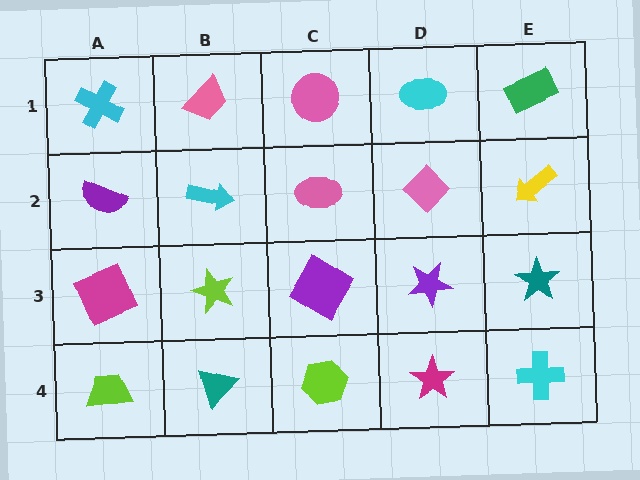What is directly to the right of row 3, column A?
A lime star.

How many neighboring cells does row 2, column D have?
4.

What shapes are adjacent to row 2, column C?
A pink circle (row 1, column C), a purple diamond (row 3, column C), a cyan arrow (row 2, column B), a pink diamond (row 2, column D).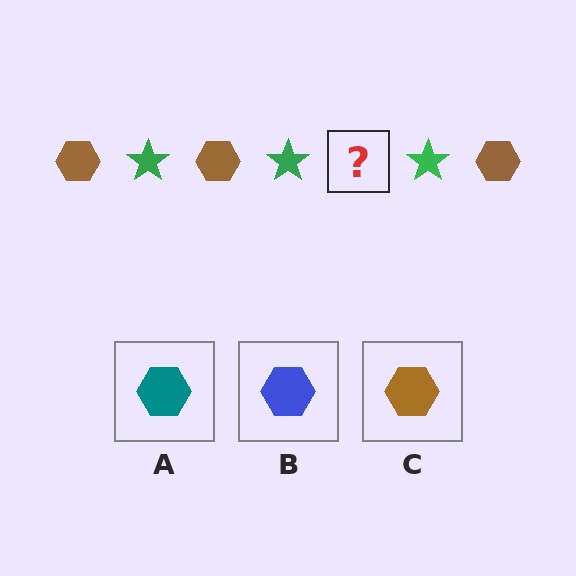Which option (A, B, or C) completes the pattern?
C.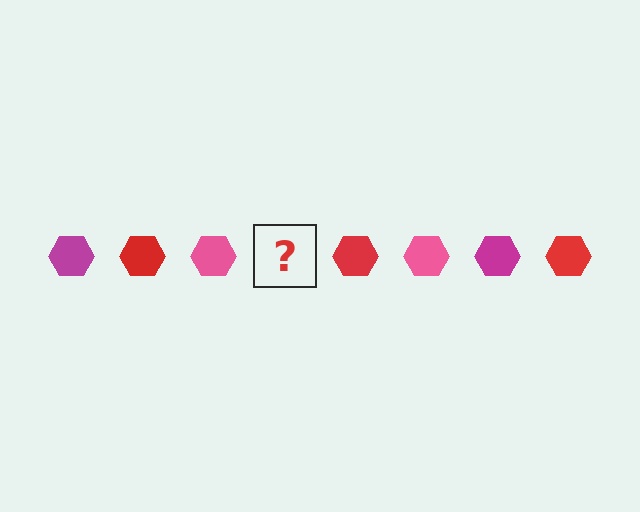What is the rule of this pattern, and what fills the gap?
The rule is that the pattern cycles through magenta, red, pink hexagons. The gap should be filled with a magenta hexagon.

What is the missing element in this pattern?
The missing element is a magenta hexagon.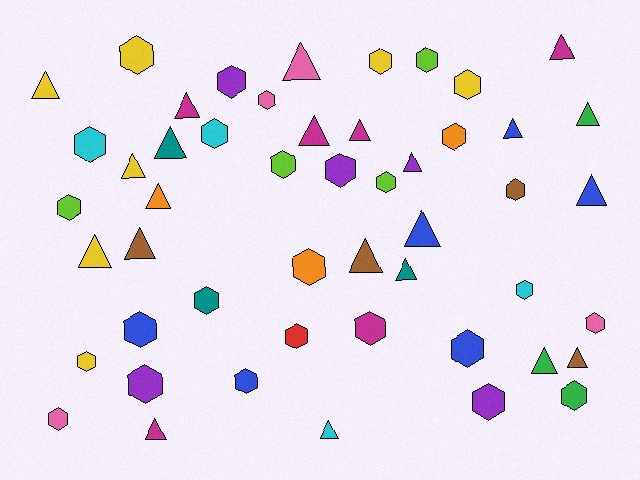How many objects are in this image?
There are 50 objects.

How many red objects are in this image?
There is 1 red object.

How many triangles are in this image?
There are 22 triangles.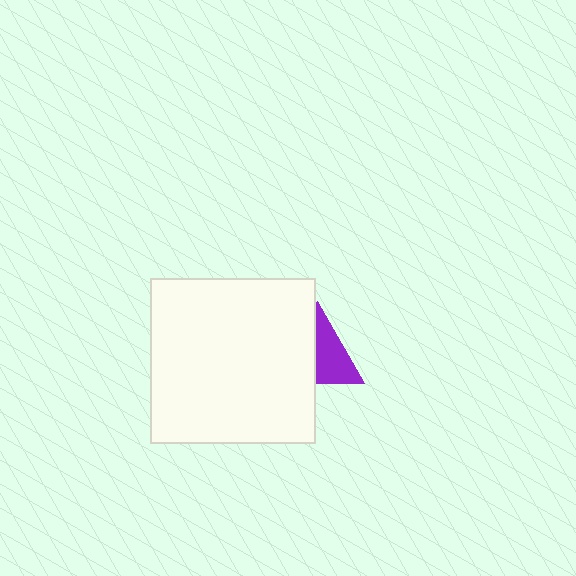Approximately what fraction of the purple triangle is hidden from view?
Roughly 46% of the purple triangle is hidden behind the white square.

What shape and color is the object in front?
The object in front is a white square.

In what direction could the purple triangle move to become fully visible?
The purple triangle could move right. That would shift it out from behind the white square entirely.